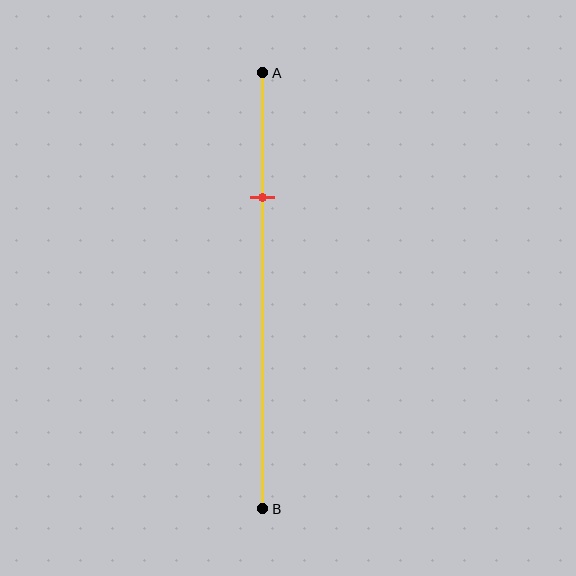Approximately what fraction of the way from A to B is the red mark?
The red mark is approximately 30% of the way from A to B.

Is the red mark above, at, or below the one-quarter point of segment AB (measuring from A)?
The red mark is below the one-quarter point of segment AB.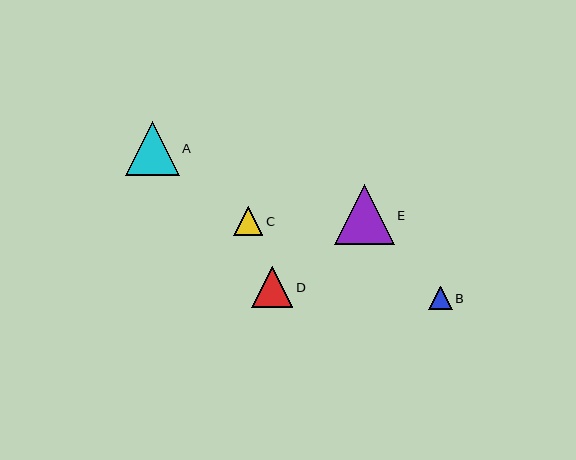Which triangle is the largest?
Triangle E is the largest with a size of approximately 60 pixels.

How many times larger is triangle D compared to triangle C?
Triangle D is approximately 1.4 times the size of triangle C.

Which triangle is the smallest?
Triangle B is the smallest with a size of approximately 23 pixels.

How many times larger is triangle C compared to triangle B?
Triangle C is approximately 1.2 times the size of triangle B.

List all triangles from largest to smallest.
From largest to smallest: E, A, D, C, B.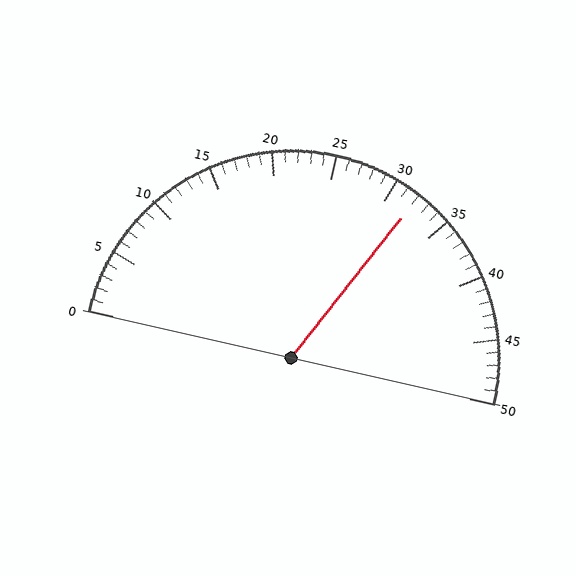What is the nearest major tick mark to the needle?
The nearest major tick mark is 30.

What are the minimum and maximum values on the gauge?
The gauge ranges from 0 to 50.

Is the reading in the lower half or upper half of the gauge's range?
The reading is in the upper half of the range (0 to 50).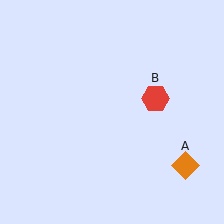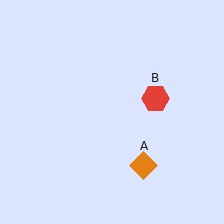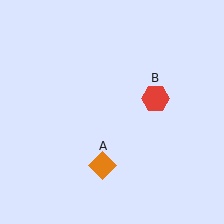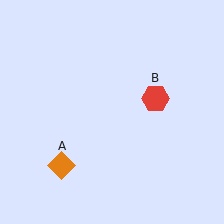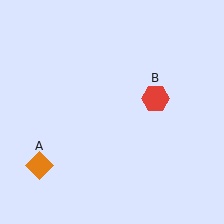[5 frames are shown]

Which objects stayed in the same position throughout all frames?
Red hexagon (object B) remained stationary.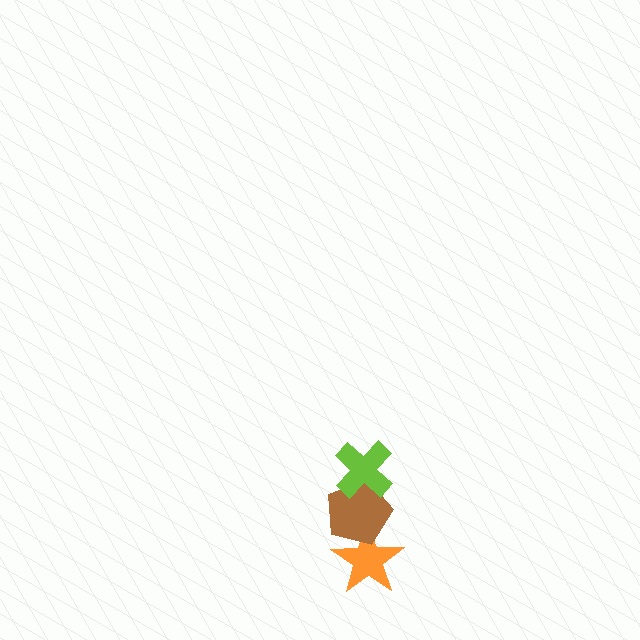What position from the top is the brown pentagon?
The brown pentagon is 2nd from the top.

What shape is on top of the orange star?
The brown pentagon is on top of the orange star.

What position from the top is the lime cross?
The lime cross is 1st from the top.